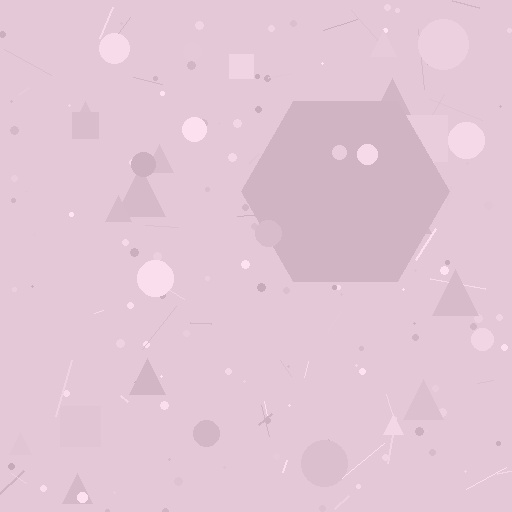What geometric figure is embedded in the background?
A hexagon is embedded in the background.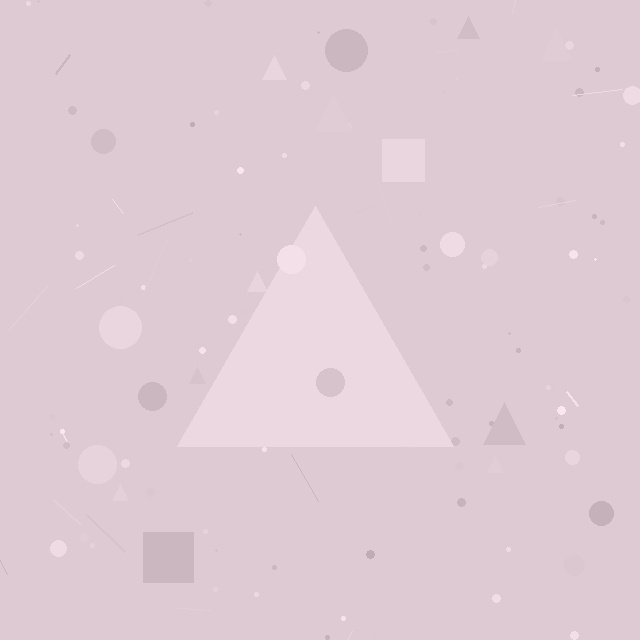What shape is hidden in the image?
A triangle is hidden in the image.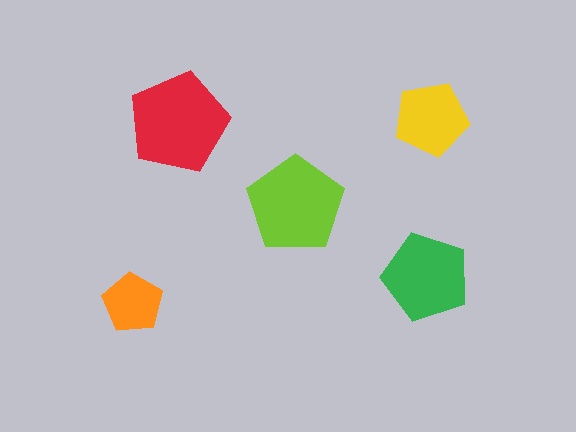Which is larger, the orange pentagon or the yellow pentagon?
The yellow one.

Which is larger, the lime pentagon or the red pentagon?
The red one.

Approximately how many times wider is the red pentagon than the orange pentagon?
About 1.5 times wider.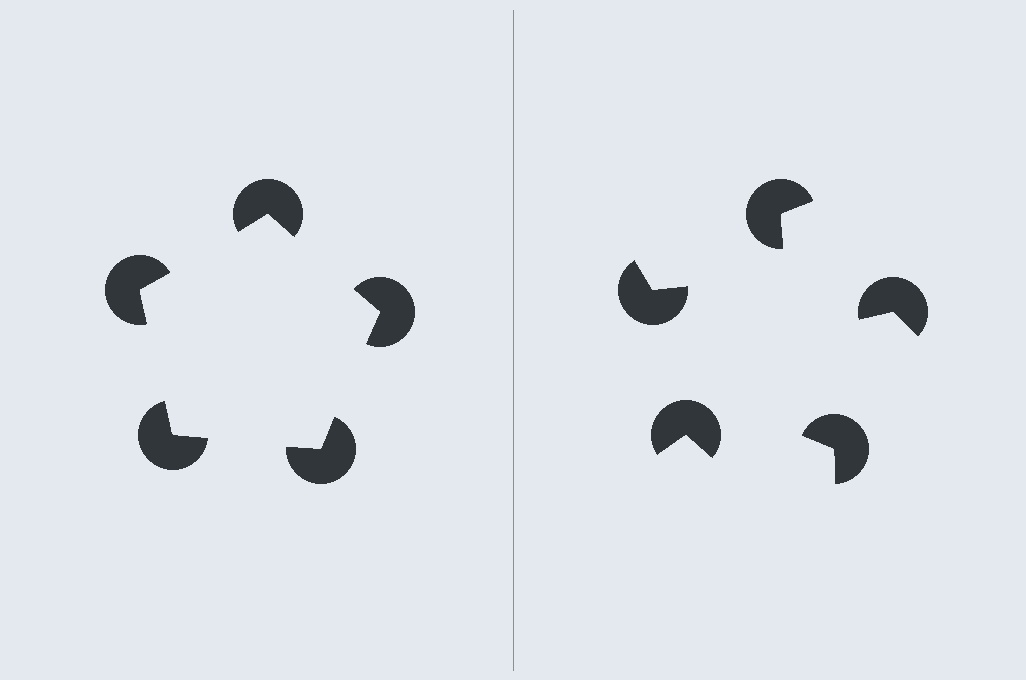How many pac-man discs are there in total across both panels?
10 — 5 on each side.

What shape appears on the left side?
An illusory pentagon.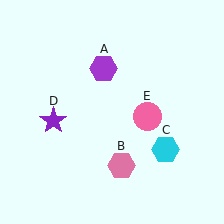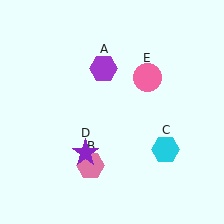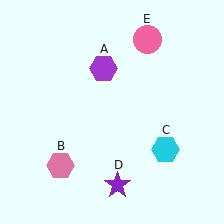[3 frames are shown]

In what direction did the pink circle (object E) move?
The pink circle (object E) moved up.